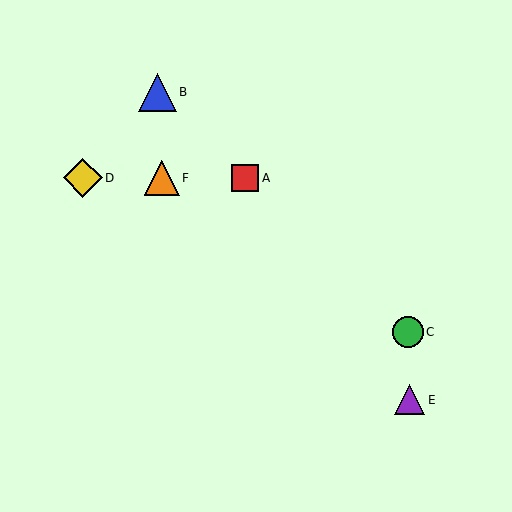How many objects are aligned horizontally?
3 objects (A, D, F) are aligned horizontally.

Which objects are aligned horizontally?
Objects A, D, F are aligned horizontally.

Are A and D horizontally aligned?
Yes, both are at y≈178.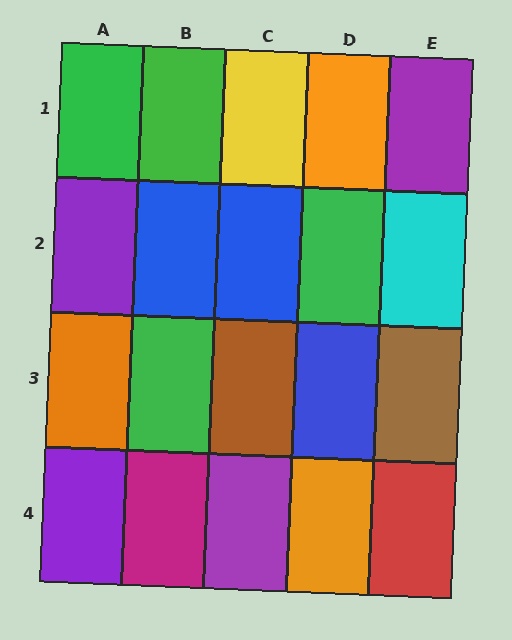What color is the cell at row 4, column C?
Purple.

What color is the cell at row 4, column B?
Magenta.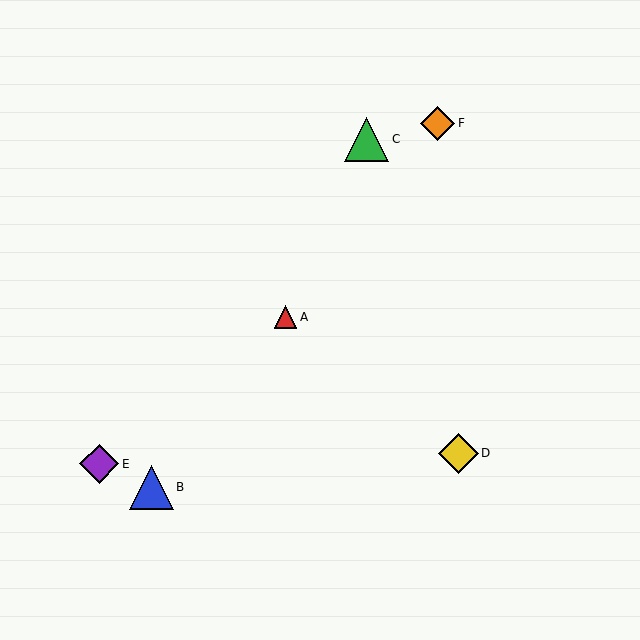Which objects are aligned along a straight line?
Objects A, B, F are aligned along a straight line.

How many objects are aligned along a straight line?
3 objects (A, B, F) are aligned along a straight line.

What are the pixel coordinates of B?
Object B is at (151, 487).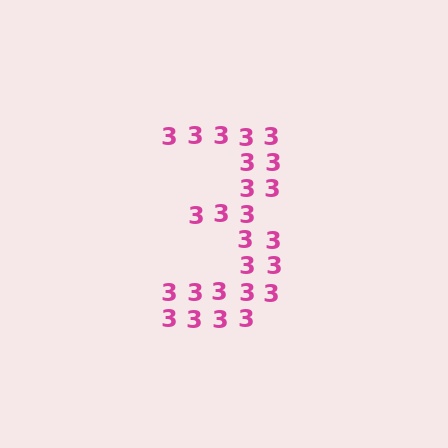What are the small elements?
The small elements are digit 3's.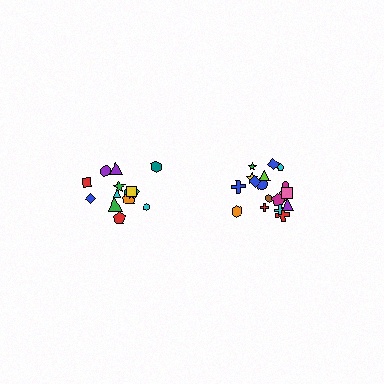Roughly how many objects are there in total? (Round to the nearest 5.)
Roughly 35 objects in total.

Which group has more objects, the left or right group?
The right group.